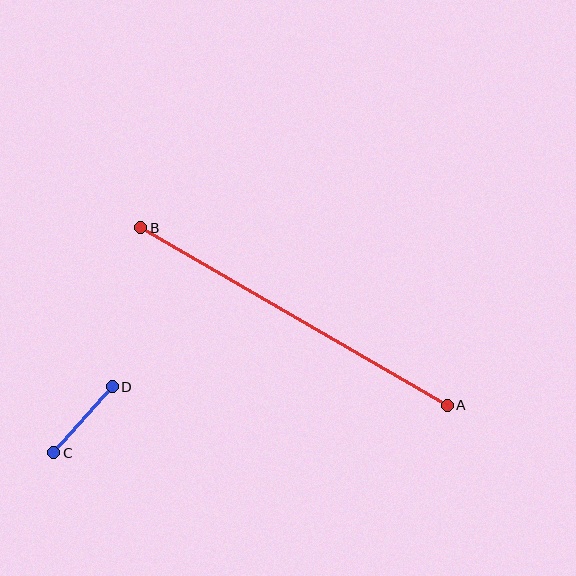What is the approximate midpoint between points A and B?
The midpoint is at approximately (294, 316) pixels.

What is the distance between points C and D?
The distance is approximately 88 pixels.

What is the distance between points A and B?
The distance is approximately 354 pixels.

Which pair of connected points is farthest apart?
Points A and B are farthest apart.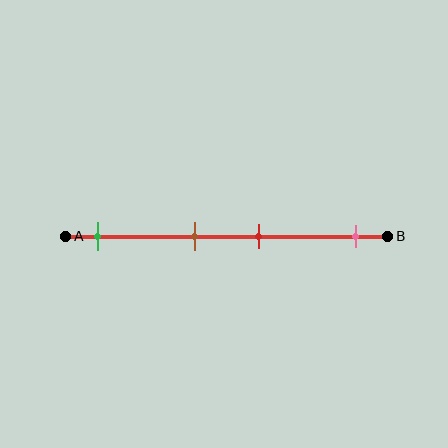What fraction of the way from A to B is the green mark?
The green mark is approximately 10% (0.1) of the way from A to B.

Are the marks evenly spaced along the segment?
No, the marks are not evenly spaced.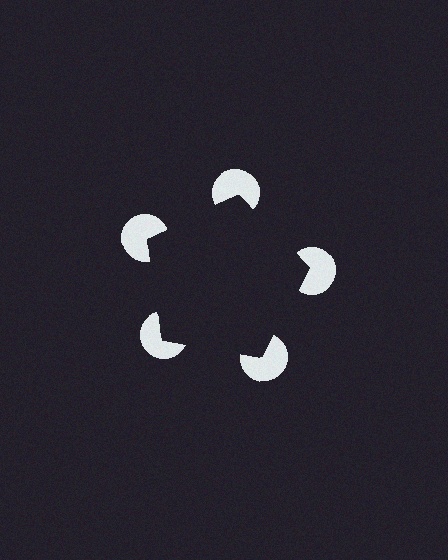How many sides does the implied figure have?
5 sides.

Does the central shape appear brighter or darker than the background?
It typically appears slightly darker than the background, even though no actual brightness change is drawn.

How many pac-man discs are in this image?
There are 5 — one at each vertex of the illusory pentagon.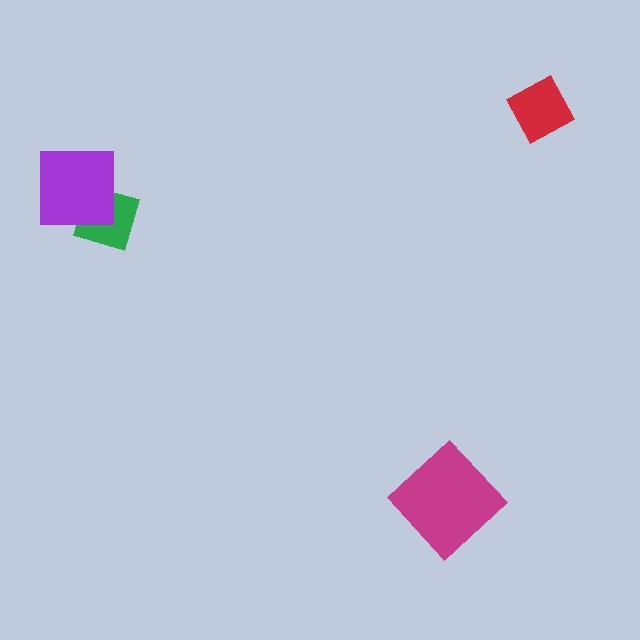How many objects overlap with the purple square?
1 object overlaps with the purple square.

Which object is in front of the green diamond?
The purple square is in front of the green diamond.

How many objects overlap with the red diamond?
0 objects overlap with the red diamond.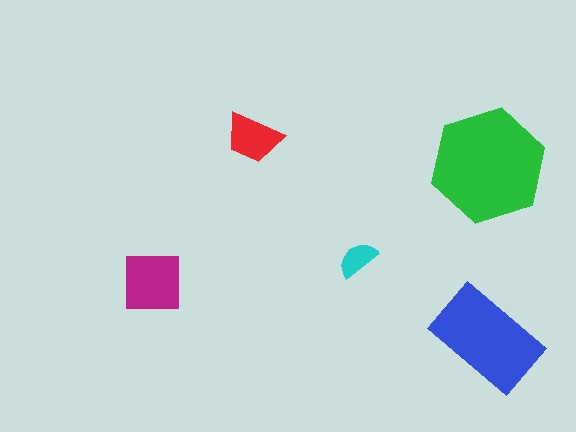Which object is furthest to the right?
The green hexagon is rightmost.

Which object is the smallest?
The cyan semicircle.